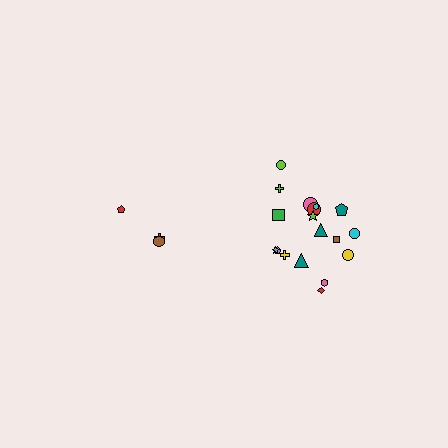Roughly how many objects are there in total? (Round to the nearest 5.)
Roughly 20 objects in total.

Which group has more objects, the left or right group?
The right group.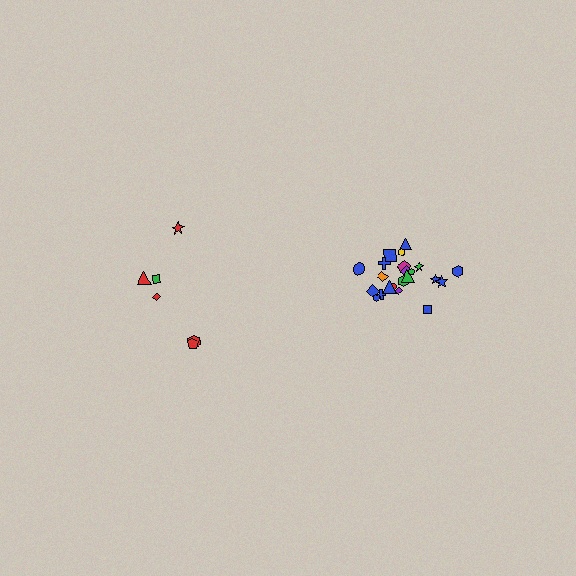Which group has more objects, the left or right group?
The right group.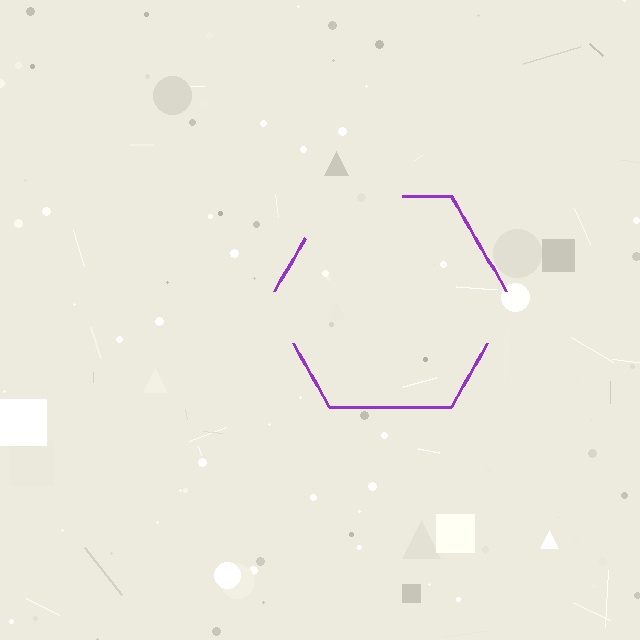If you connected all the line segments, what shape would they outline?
They would outline a hexagon.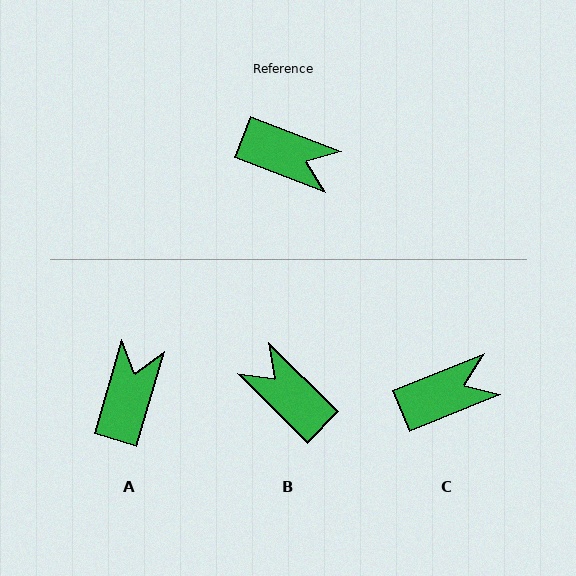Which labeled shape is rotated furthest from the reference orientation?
B, about 156 degrees away.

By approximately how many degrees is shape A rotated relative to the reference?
Approximately 95 degrees counter-clockwise.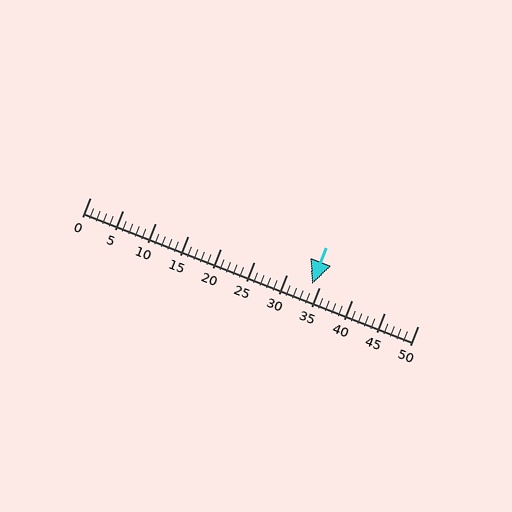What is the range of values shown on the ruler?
The ruler shows values from 0 to 50.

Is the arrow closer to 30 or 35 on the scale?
The arrow is closer to 35.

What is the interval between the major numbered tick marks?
The major tick marks are spaced 5 units apart.